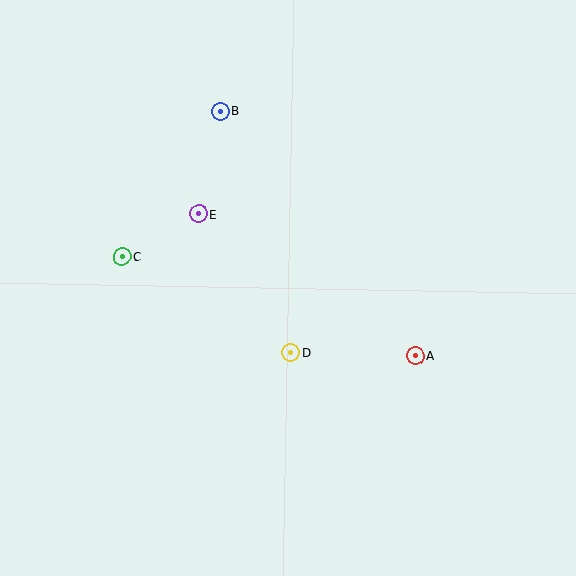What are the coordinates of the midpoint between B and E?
The midpoint between B and E is at (210, 163).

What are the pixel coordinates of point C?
Point C is at (122, 257).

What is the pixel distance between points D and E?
The distance between D and E is 167 pixels.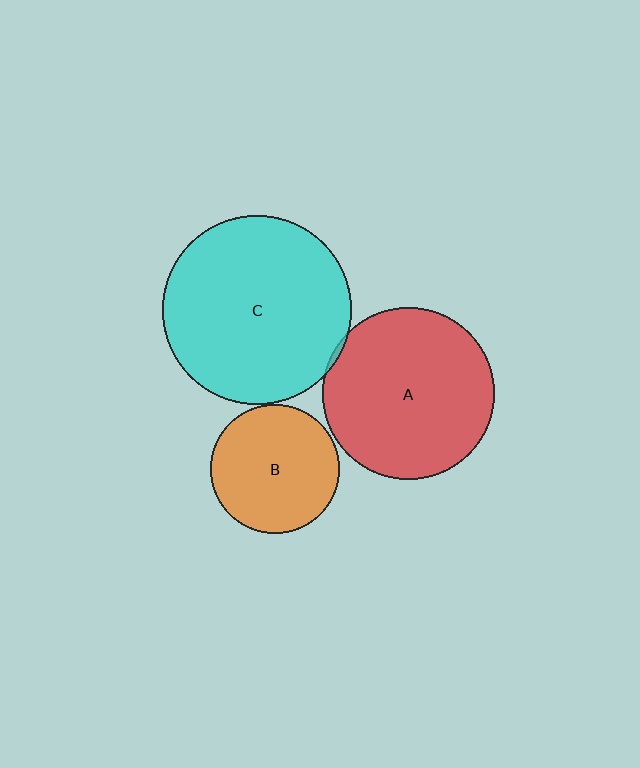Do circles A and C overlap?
Yes.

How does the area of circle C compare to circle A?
Approximately 1.2 times.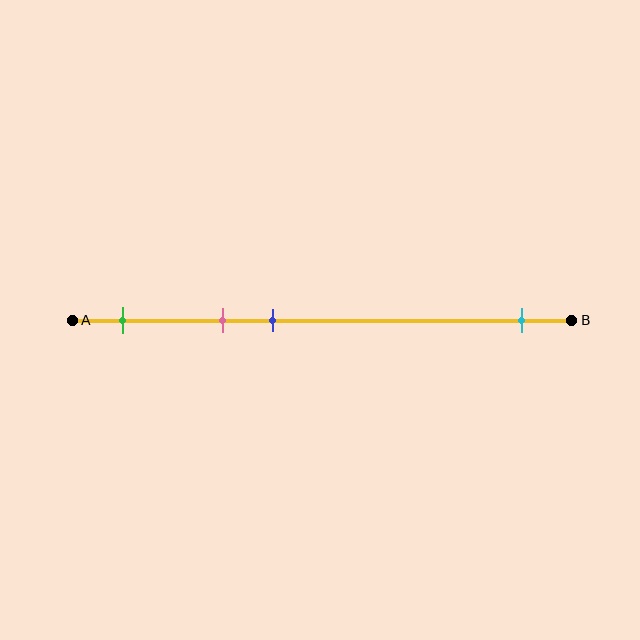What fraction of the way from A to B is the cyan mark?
The cyan mark is approximately 90% (0.9) of the way from A to B.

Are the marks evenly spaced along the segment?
No, the marks are not evenly spaced.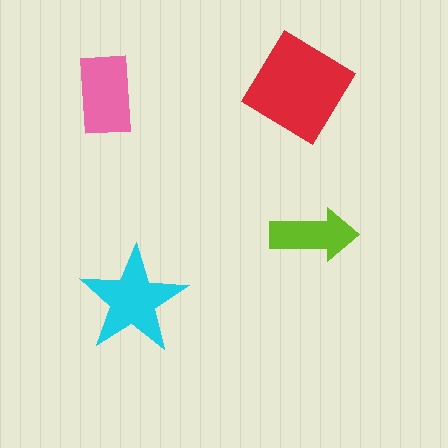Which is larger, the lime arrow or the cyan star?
The cyan star.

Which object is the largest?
The red diamond.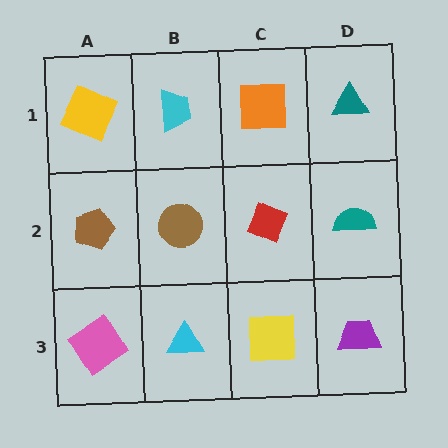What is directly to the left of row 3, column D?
A yellow square.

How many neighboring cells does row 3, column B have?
3.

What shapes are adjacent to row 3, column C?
A red diamond (row 2, column C), a cyan triangle (row 3, column B), a purple trapezoid (row 3, column D).